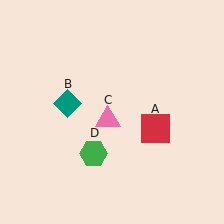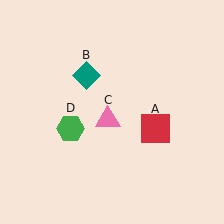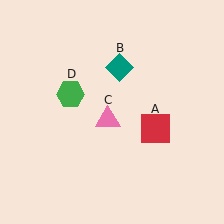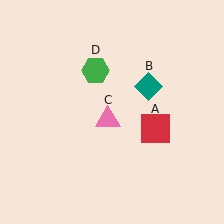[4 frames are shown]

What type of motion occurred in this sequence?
The teal diamond (object B), green hexagon (object D) rotated clockwise around the center of the scene.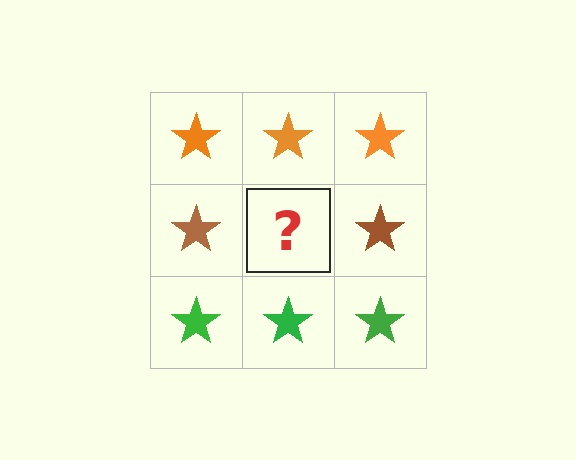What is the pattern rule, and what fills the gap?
The rule is that each row has a consistent color. The gap should be filled with a brown star.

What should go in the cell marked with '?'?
The missing cell should contain a brown star.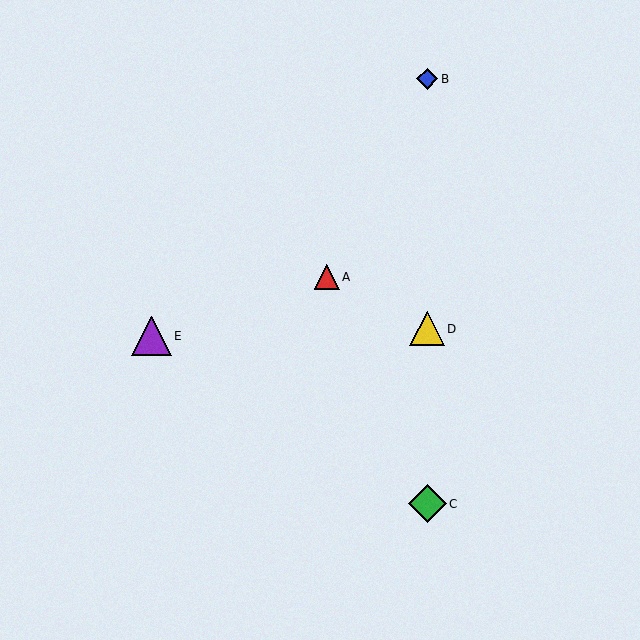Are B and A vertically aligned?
No, B is at x≈427 and A is at x≈327.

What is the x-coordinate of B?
Object B is at x≈427.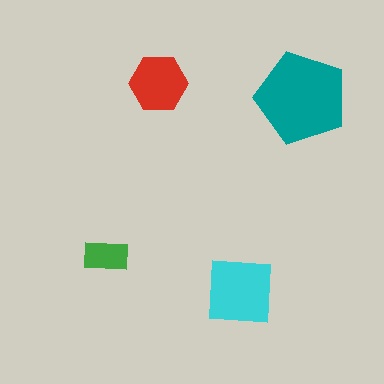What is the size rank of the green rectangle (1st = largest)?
4th.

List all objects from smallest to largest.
The green rectangle, the red hexagon, the cyan square, the teal pentagon.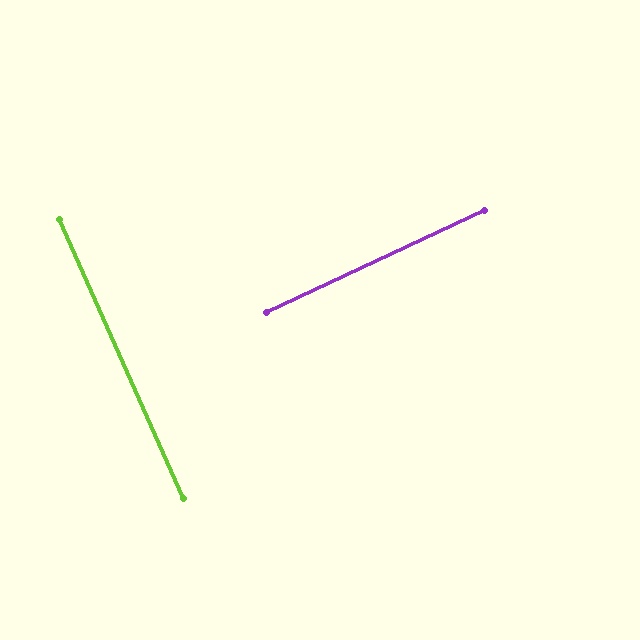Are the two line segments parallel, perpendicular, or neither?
Perpendicular — they meet at approximately 89°.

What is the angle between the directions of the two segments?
Approximately 89 degrees.